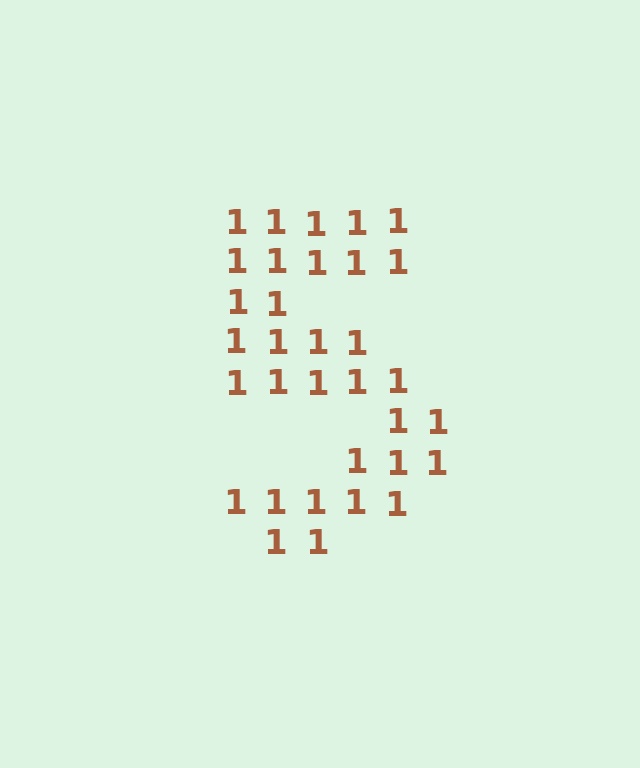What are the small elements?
The small elements are digit 1's.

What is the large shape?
The large shape is the digit 5.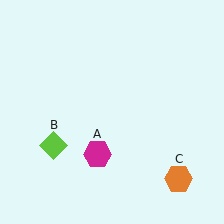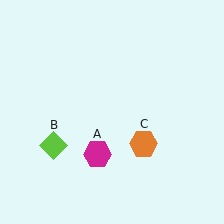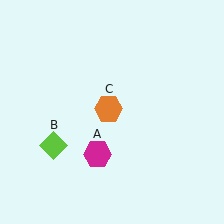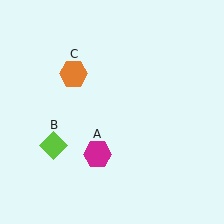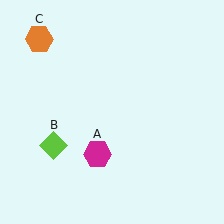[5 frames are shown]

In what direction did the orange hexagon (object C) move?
The orange hexagon (object C) moved up and to the left.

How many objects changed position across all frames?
1 object changed position: orange hexagon (object C).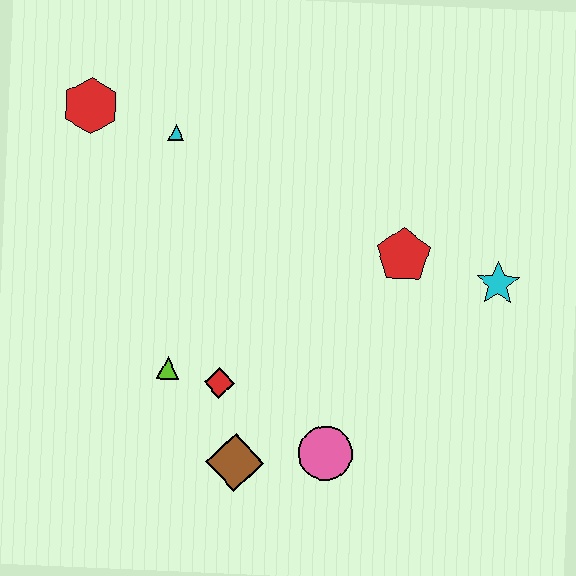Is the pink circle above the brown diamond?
Yes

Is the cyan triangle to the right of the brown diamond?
No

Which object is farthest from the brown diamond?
The red hexagon is farthest from the brown diamond.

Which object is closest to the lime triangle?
The red diamond is closest to the lime triangle.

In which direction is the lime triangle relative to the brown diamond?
The lime triangle is above the brown diamond.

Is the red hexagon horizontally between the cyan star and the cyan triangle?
No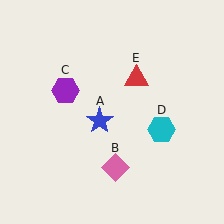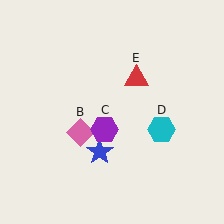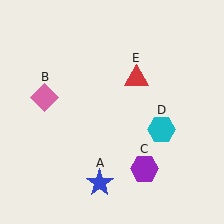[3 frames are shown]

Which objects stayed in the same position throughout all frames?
Cyan hexagon (object D) and red triangle (object E) remained stationary.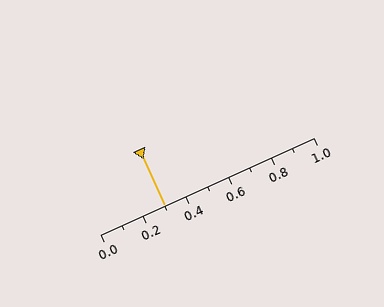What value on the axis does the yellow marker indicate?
The marker indicates approximately 0.3.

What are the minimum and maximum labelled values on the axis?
The axis runs from 0.0 to 1.0.